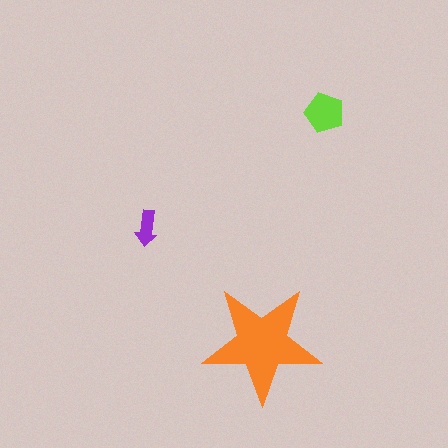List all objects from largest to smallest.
The orange star, the lime pentagon, the purple arrow.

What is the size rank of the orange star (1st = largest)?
1st.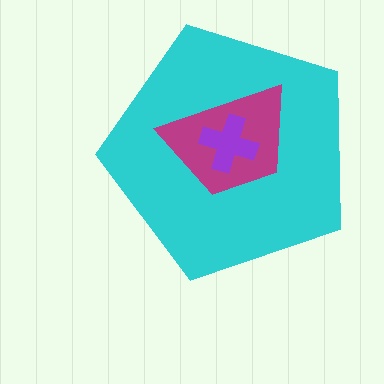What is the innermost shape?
The purple cross.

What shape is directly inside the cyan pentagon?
The magenta trapezoid.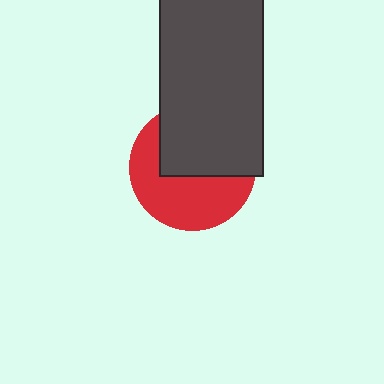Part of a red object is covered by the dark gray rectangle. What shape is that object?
It is a circle.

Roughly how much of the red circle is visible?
About half of it is visible (roughly 52%).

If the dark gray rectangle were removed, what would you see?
You would see the complete red circle.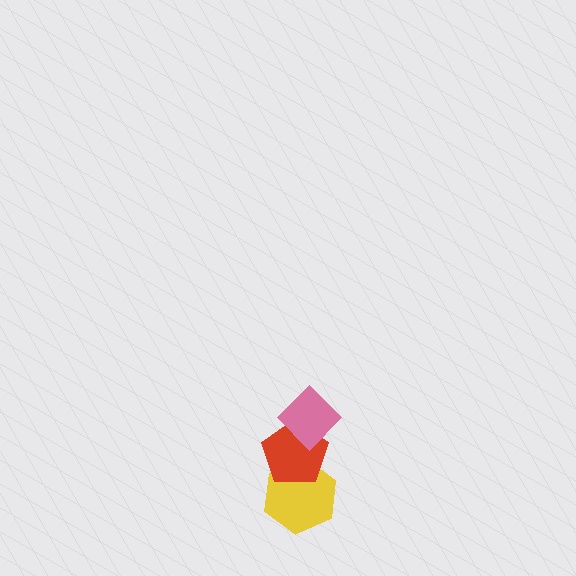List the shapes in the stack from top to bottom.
From top to bottom: the pink diamond, the red pentagon, the yellow hexagon.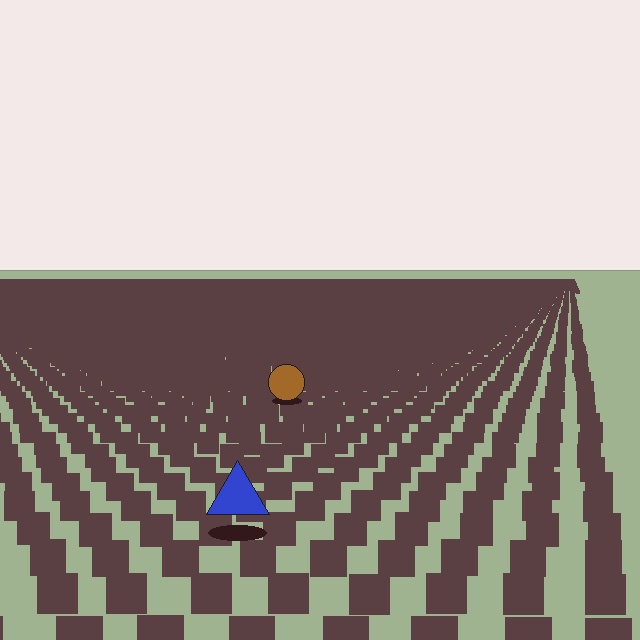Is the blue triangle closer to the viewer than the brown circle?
Yes. The blue triangle is closer — you can tell from the texture gradient: the ground texture is coarser near it.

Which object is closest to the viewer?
The blue triangle is closest. The texture marks near it are larger and more spread out.